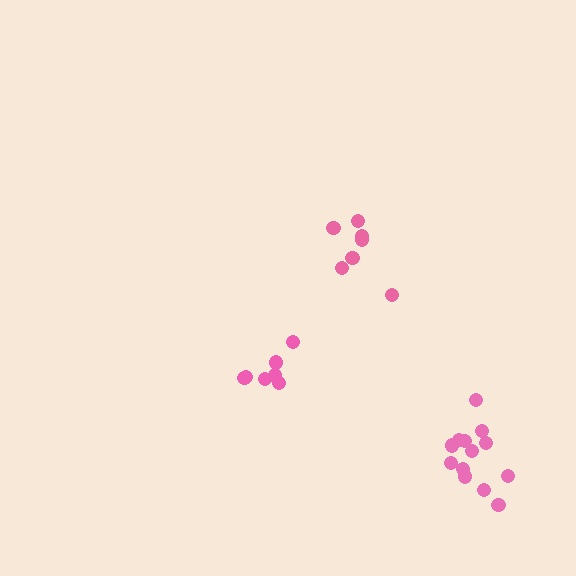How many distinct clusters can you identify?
There are 3 distinct clusters.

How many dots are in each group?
Group 1: 7 dots, Group 2: 7 dots, Group 3: 13 dots (27 total).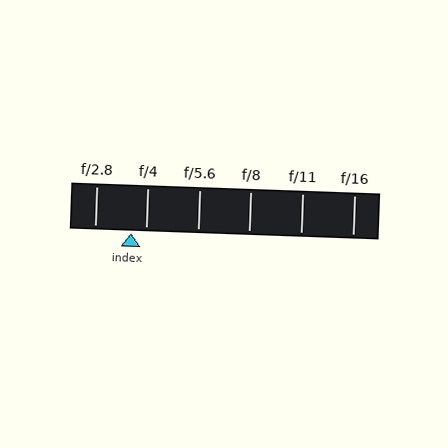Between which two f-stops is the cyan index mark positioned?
The index mark is between f/2.8 and f/4.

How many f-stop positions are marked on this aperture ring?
There are 6 f-stop positions marked.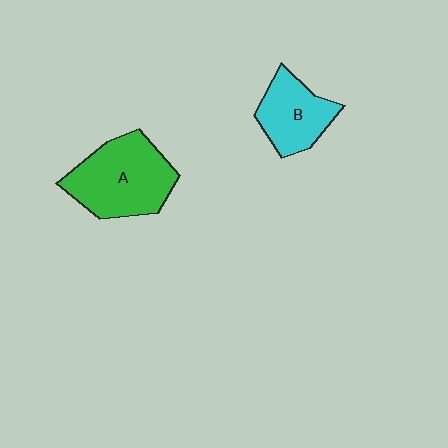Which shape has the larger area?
Shape A (green).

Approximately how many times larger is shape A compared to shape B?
Approximately 1.5 times.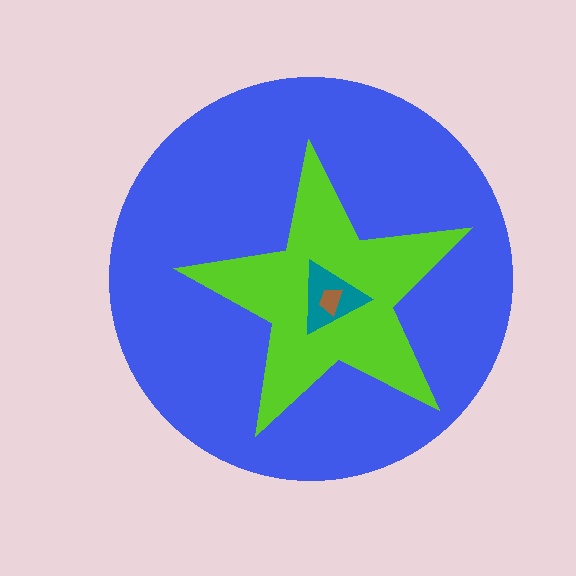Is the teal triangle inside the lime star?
Yes.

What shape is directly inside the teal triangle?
The brown trapezoid.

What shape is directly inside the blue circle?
The lime star.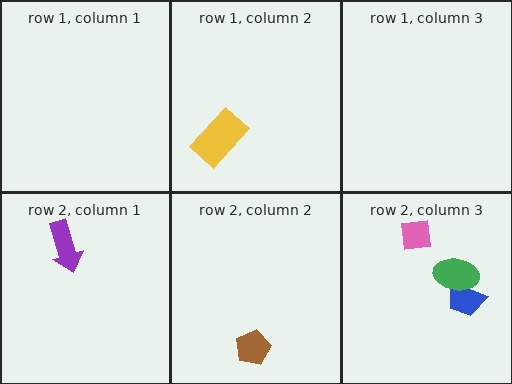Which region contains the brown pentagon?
The row 2, column 2 region.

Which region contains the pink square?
The row 2, column 3 region.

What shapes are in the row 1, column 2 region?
The yellow rectangle.